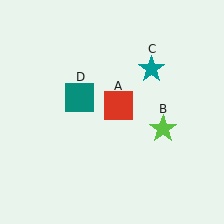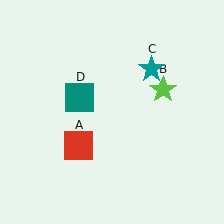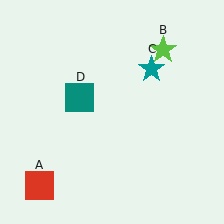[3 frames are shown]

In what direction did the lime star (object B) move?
The lime star (object B) moved up.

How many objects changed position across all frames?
2 objects changed position: red square (object A), lime star (object B).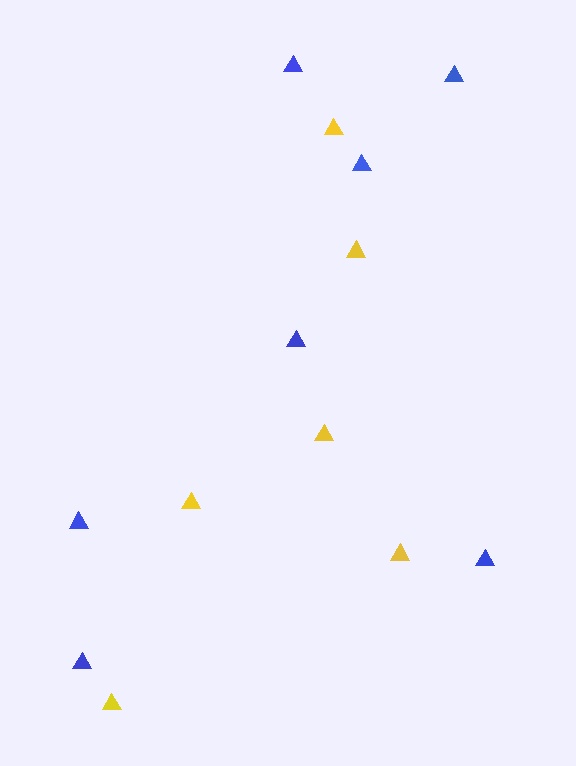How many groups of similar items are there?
There are 2 groups: one group of blue triangles (7) and one group of yellow triangles (6).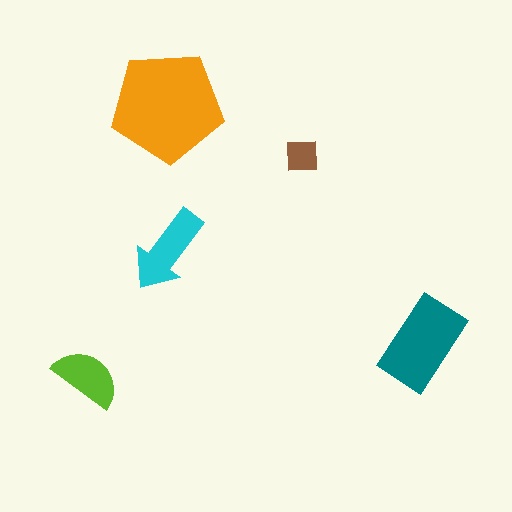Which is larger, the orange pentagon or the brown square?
The orange pentagon.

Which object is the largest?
The orange pentagon.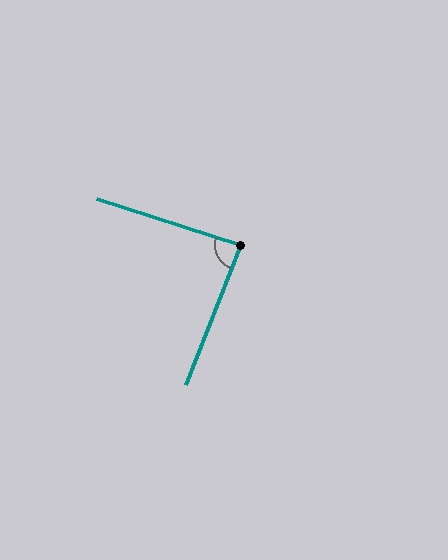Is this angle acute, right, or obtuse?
It is approximately a right angle.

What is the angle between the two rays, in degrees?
Approximately 86 degrees.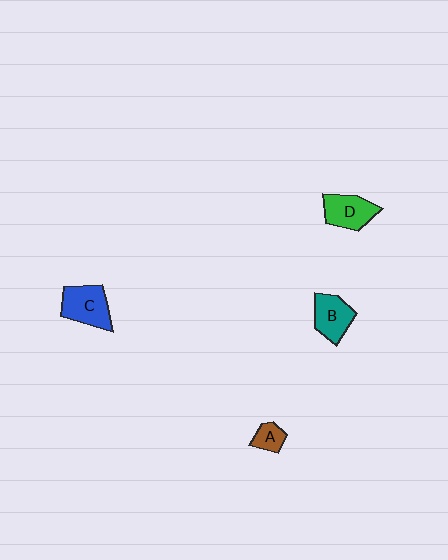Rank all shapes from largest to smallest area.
From largest to smallest: C (blue), D (green), B (teal), A (brown).